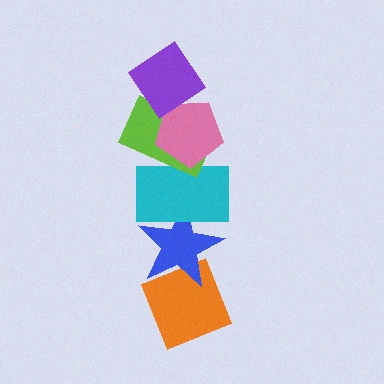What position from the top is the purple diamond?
The purple diamond is 1st from the top.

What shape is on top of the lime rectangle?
The pink pentagon is on top of the lime rectangle.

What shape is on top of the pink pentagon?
The purple diamond is on top of the pink pentagon.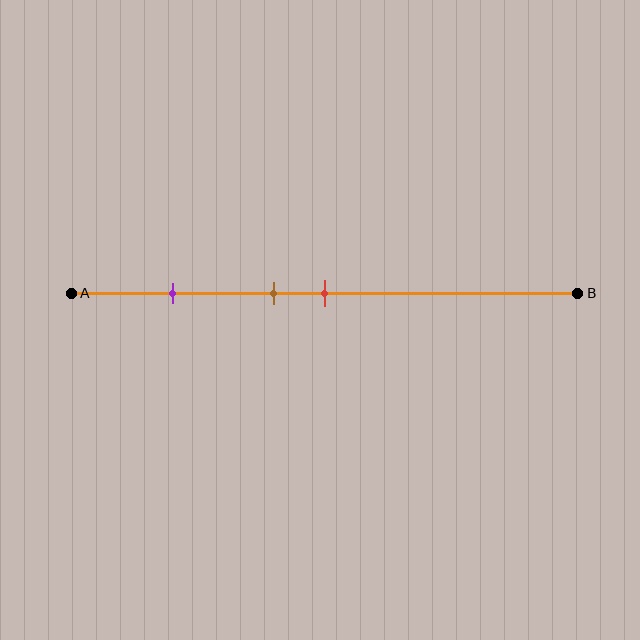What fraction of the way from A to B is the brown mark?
The brown mark is approximately 40% (0.4) of the way from A to B.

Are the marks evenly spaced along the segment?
No, the marks are not evenly spaced.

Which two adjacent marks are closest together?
The brown and red marks are the closest adjacent pair.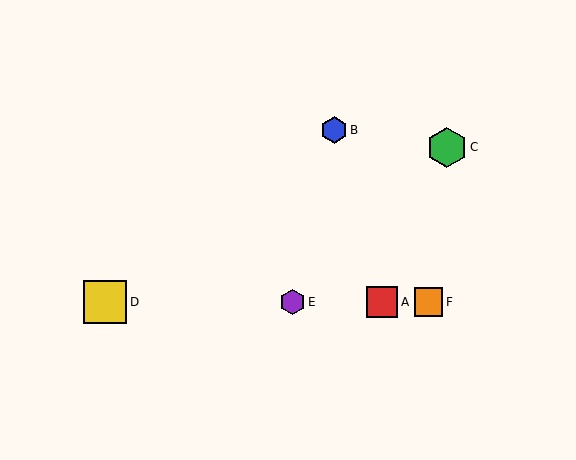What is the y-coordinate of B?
Object B is at y≈130.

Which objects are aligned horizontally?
Objects A, D, E, F are aligned horizontally.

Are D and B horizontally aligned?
No, D is at y≈302 and B is at y≈130.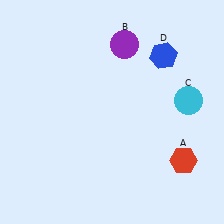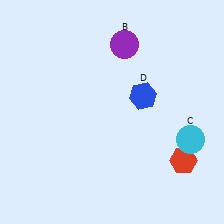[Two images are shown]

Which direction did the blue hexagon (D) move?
The blue hexagon (D) moved down.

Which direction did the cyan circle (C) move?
The cyan circle (C) moved down.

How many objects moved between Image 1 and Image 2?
2 objects moved between the two images.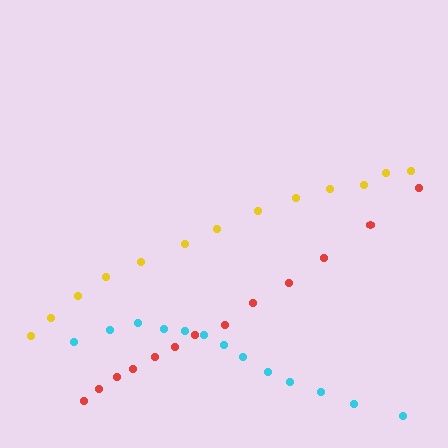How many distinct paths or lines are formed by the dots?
There are 3 distinct paths.